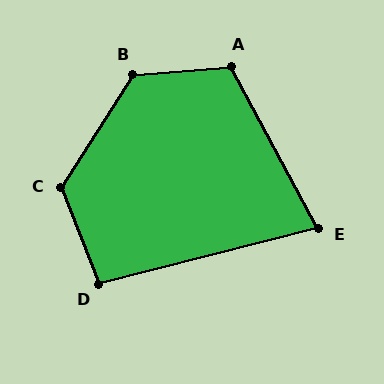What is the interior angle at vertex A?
Approximately 114 degrees (obtuse).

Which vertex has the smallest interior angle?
E, at approximately 76 degrees.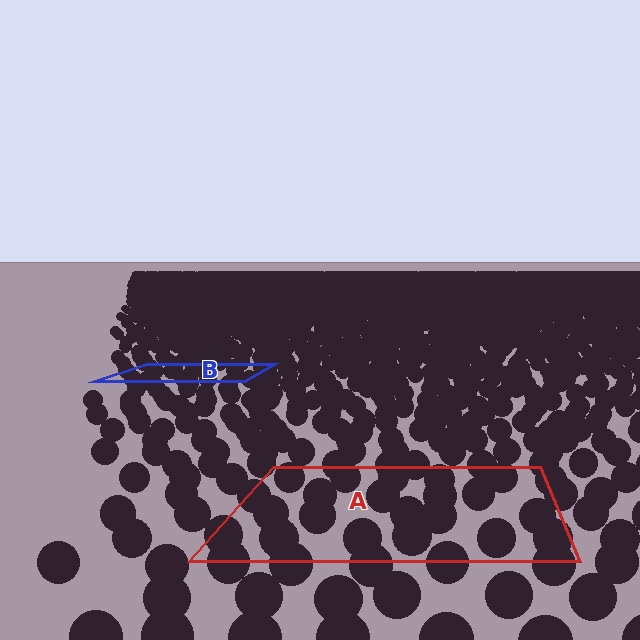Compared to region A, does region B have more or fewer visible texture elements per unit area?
Region B has more texture elements per unit area — they are packed more densely because it is farther away.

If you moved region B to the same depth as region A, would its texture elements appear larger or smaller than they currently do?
They would appear larger. At a closer depth, the same texture elements are projected at a bigger on-screen size.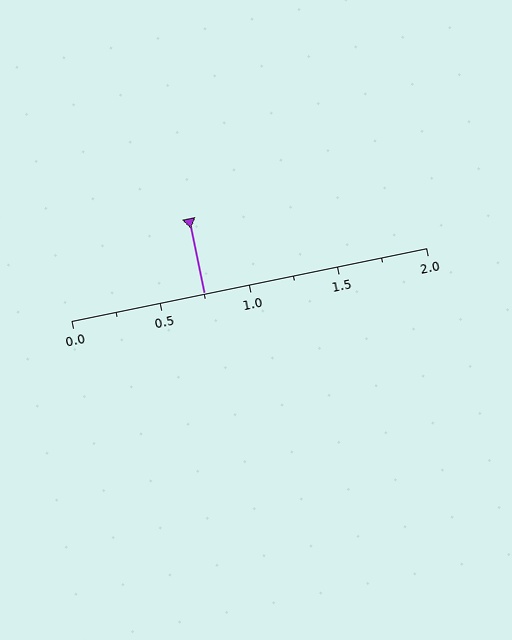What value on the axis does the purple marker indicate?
The marker indicates approximately 0.75.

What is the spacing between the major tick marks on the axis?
The major ticks are spaced 0.5 apart.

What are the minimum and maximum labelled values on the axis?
The axis runs from 0.0 to 2.0.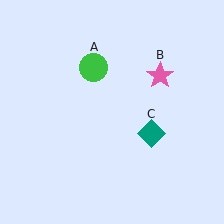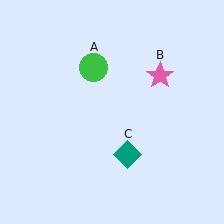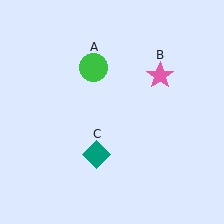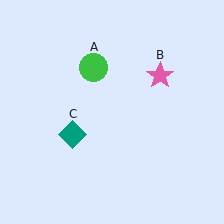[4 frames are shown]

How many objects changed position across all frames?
1 object changed position: teal diamond (object C).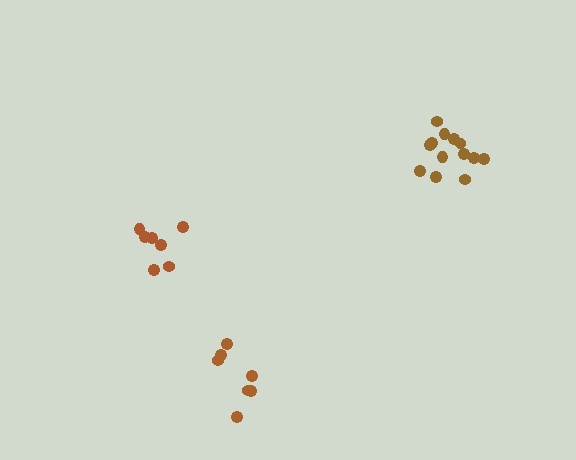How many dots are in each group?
Group 1: 13 dots, Group 2: 7 dots, Group 3: 7 dots (27 total).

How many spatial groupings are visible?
There are 3 spatial groupings.